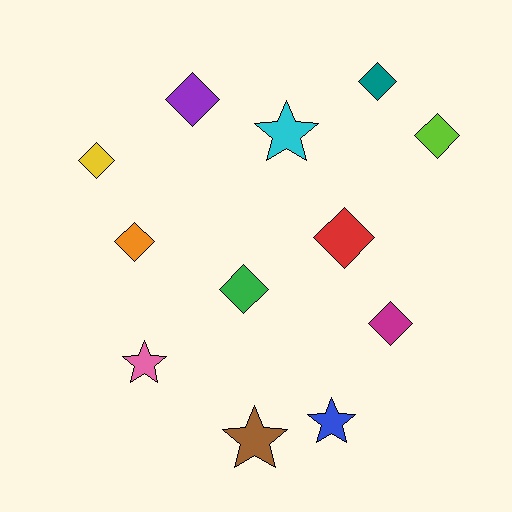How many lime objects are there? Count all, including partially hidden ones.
There is 1 lime object.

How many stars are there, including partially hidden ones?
There are 4 stars.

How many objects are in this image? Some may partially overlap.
There are 12 objects.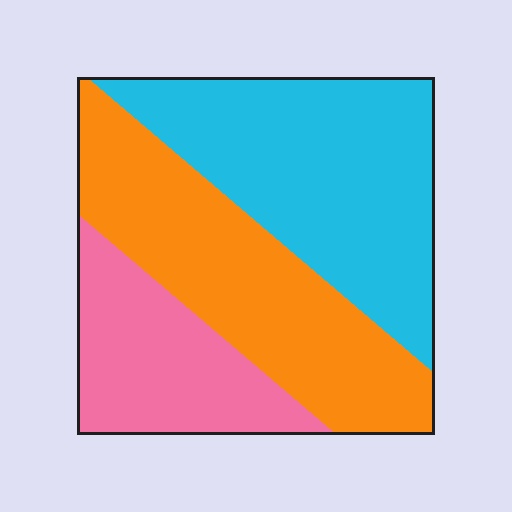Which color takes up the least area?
Pink, at roughly 20%.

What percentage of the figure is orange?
Orange takes up about three eighths (3/8) of the figure.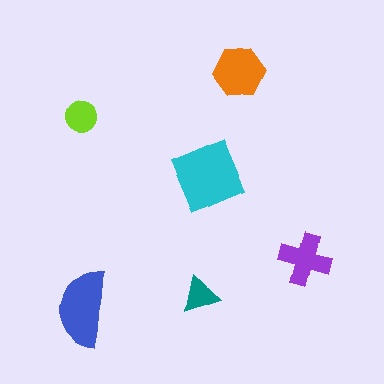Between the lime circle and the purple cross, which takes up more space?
The purple cross.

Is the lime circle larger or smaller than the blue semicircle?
Smaller.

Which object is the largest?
The cyan square.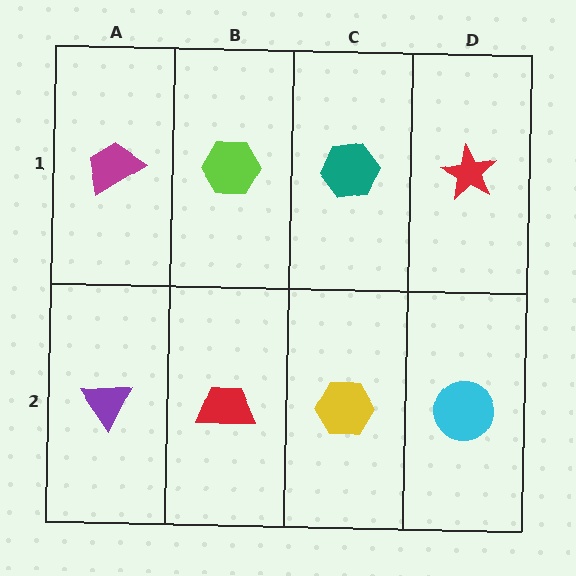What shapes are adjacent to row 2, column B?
A lime hexagon (row 1, column B), a purple triangle (row 2, column A), a yellow hexagon (row 2, column C).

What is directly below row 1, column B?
A red trapezoid.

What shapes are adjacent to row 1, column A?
A purple triangle (row 2, column A), a lime hexagon (row 1, column B).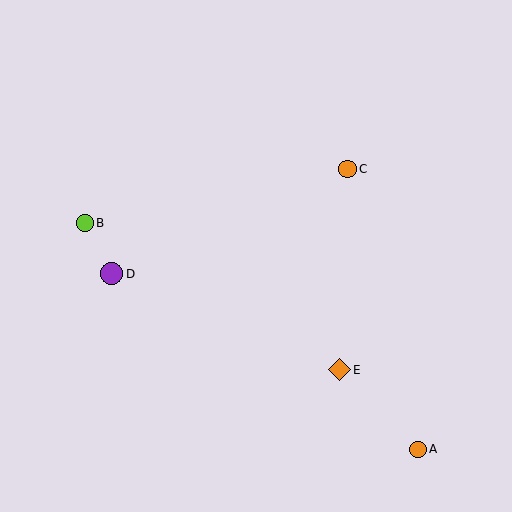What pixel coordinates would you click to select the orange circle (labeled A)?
Click at (418, 449) to select the orange circle A.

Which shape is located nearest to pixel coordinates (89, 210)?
The lime circle (labeled B) at (85, 223) is nearest to that location.